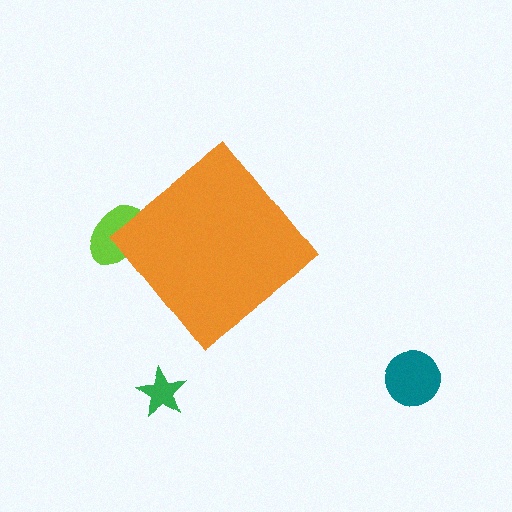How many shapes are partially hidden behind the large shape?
1 shape is partially hidden.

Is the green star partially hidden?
No, the green star is fully visible.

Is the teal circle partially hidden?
No, the teal circle is fully visible.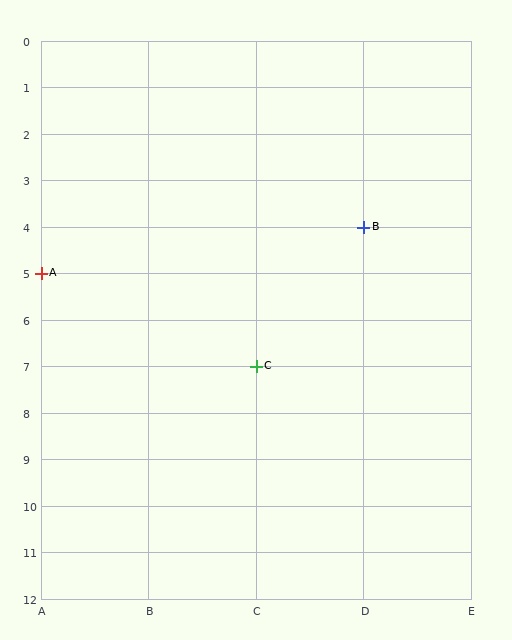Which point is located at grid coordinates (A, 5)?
Point A is at (A, 5).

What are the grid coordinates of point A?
Point A is at grid coordinates (A, 5).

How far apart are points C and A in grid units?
Points C and A are 2 columns and 2 rows apart (about 2.8 grid units diagonally).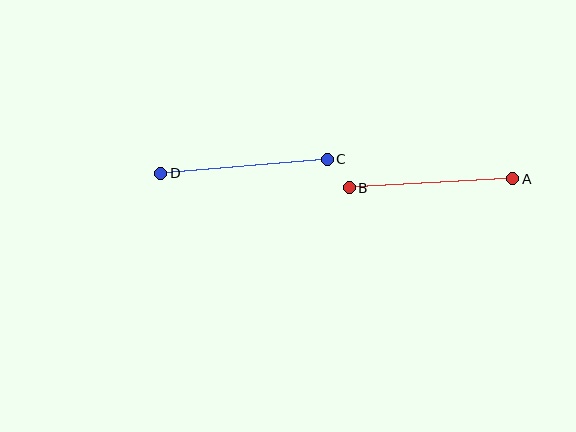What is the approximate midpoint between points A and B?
The midpoint is at approximately (431, 183) pixels.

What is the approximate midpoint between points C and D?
The midpoint is at approximately (244, 166) pixels.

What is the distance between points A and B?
The distance is approximately 164 pixels.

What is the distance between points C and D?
The distance is approximately 167 pixels.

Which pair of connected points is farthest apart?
Points C and D are farthest apart.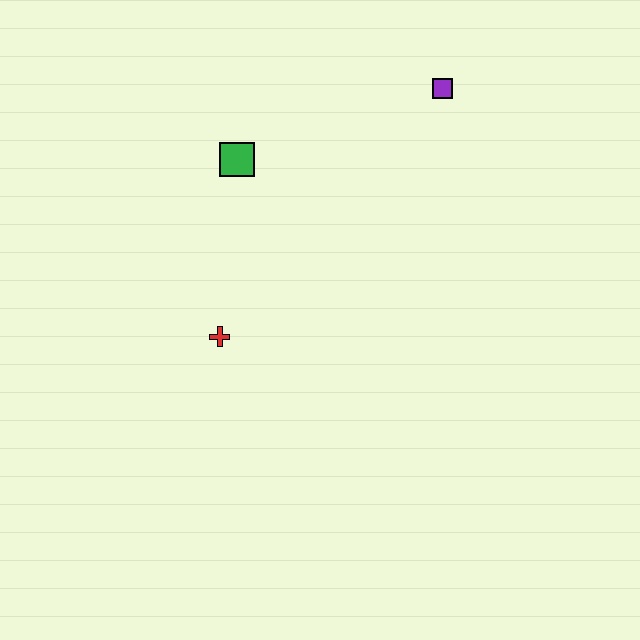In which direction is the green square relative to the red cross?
The green square is above the red cross.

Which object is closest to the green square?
The red cross is closest to the green square.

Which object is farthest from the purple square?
The red cross is farthest from the purple square.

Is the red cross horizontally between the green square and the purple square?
No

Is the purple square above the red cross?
Yes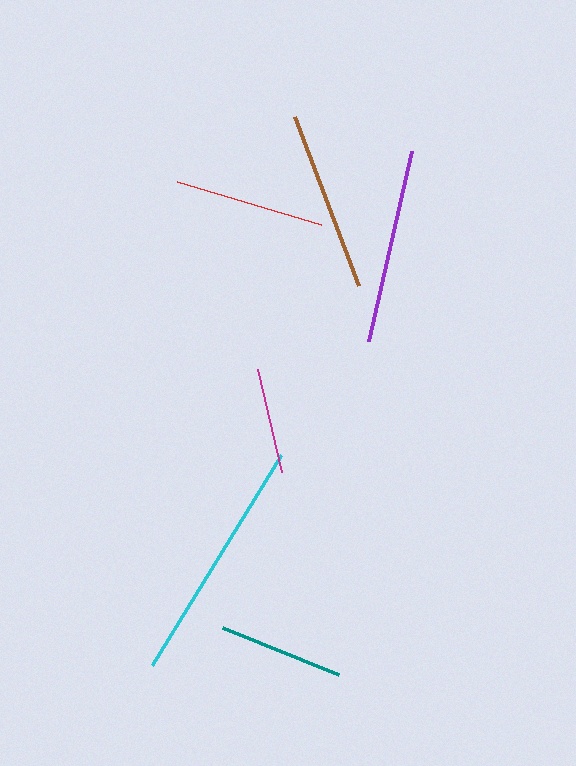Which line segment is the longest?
The cyan line is the longest at approximately 246 pixels.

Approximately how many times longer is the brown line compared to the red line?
The brown line is approximately 1.2 times the length of the red line.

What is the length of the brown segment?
The brown segment is approximately 181 pixels long.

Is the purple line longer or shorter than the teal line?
The purple line is longer than the teal line.